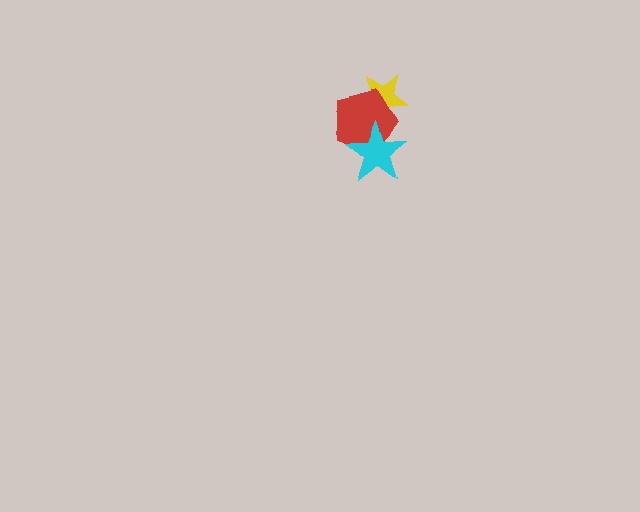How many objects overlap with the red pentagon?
2 objects overlap with the red pentagon.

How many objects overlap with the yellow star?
1 object overlaps with the yellow star.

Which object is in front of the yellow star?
The red pentagon is in front of the yellow star.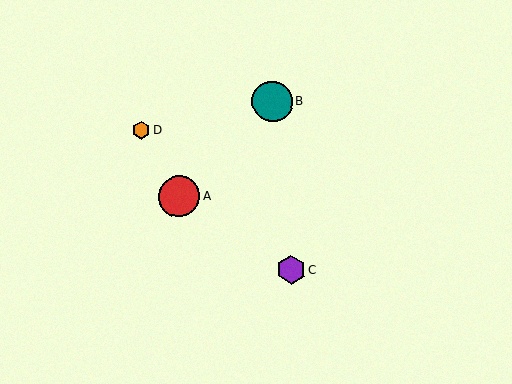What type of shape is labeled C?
Shape C is a purple hexagon.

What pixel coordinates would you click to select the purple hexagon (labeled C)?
Click at (291, 269) to select the purple hexagon C.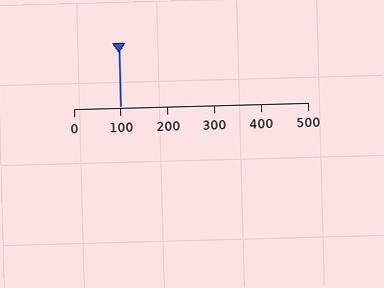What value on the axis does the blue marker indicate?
The marker indicates approximately 100.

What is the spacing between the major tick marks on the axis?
The major ticks are spaced 100 apart.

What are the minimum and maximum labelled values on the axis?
The axis runs from 0 to 500.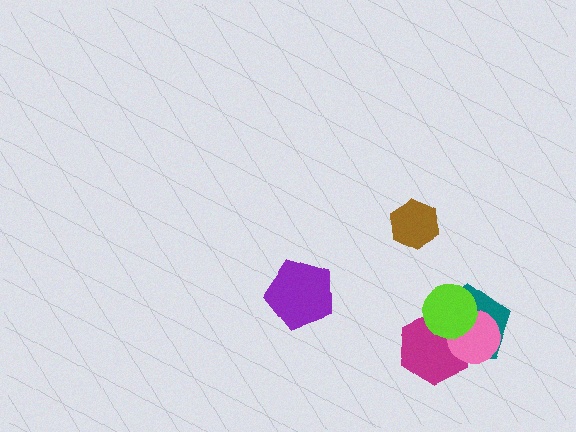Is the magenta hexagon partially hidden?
Yes, it is partially covered by another shape.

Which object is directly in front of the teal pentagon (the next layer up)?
The magenta hexagon is directly in front of the teal pentagon.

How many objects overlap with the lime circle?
3 objects overlap with the lime circle.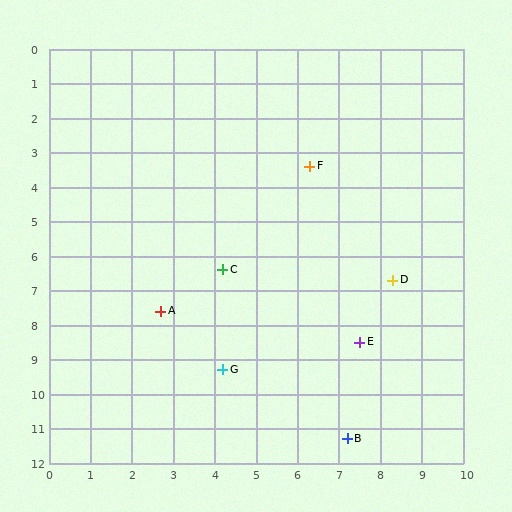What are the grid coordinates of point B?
Point B is at approximately (7.2, 11.3).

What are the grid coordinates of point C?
Point C is at approximately (4.2, 6.4).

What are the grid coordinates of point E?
Point E is at approximately (7.5, 8.5).